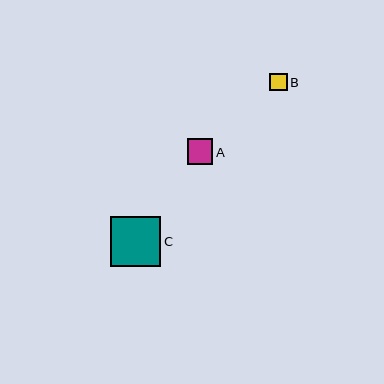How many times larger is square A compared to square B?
Square A is approximately 1.4 times the size of square B.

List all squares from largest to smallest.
From largest to smallest: C, A, B.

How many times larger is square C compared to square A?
Square C is approximately 2.0 times the size of square A.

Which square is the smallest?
Square B is the smallest with a size of approximately 18 pixels.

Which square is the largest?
Square C is the largest with a size of approximately 51 pixels.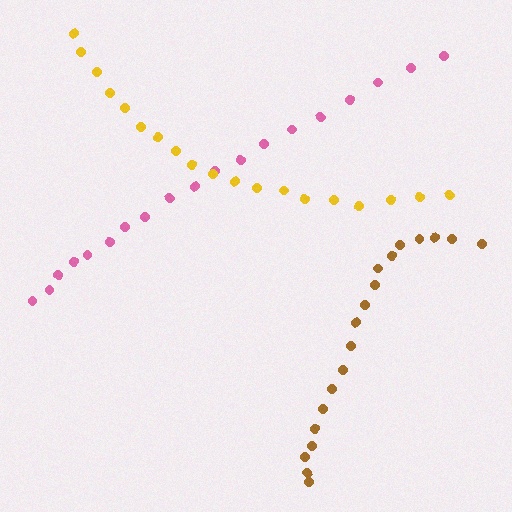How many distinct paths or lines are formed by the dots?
There are 3 distinct paths.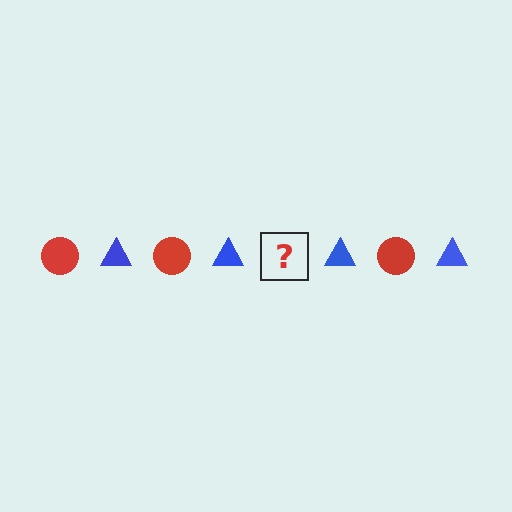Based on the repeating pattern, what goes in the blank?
The blank should be a red circle.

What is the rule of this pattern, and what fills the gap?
The rule is that the pattern alternates between red circle and blue triangle. The gap should be filled with a red circle.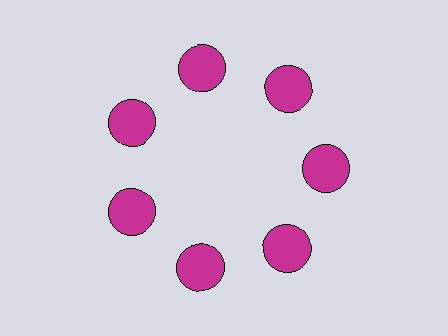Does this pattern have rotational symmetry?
Yes, this pattern has 7-fold rotational symmetry. It looks the same after rotating 51 degrees around the center.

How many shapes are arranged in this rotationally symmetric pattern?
There are 7 shapes, arranged in 7 groups of 1.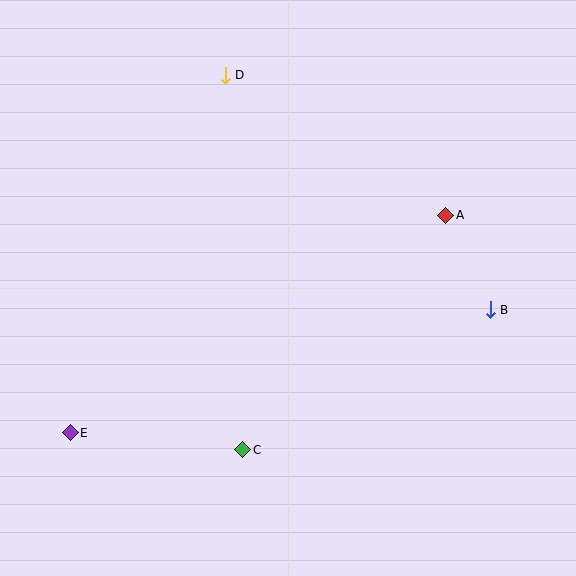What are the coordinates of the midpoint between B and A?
The midpoint between B and A is at (468, 262).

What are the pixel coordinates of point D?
Point D is at (225, 75).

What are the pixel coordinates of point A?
Point A is at (446, 215).